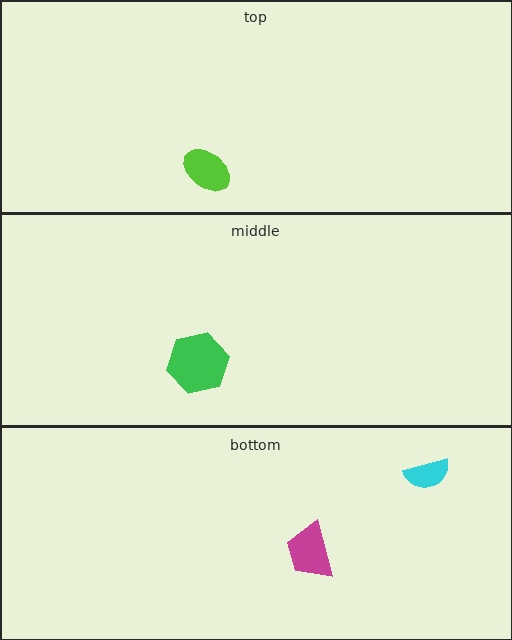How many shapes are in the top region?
1.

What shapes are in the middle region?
The green hexagon.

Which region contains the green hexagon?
The middle region.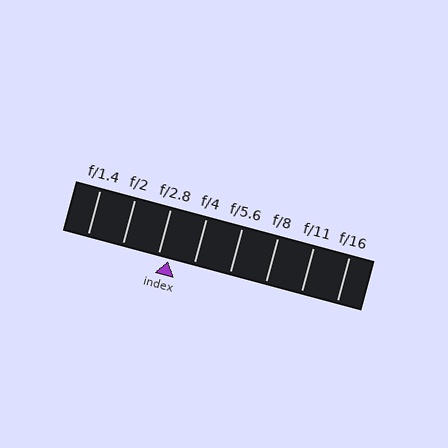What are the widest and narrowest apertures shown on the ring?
The widest aperture shown is f/1.4 and the narrowest is f/16.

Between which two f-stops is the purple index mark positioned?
The index mark is between f/2.8 and f/4.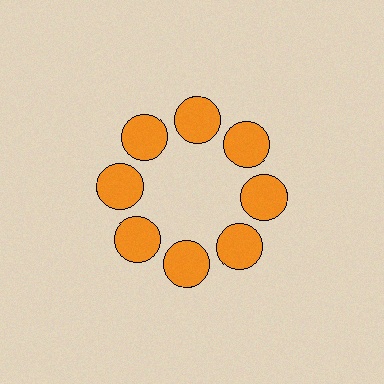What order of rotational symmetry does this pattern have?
This pattern has 8-fold rotational symmetry.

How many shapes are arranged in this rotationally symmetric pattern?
There are 8 shapes, arranged in 8 groups of 1.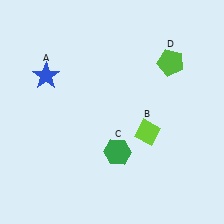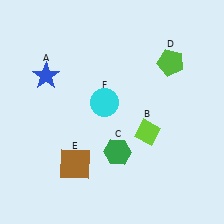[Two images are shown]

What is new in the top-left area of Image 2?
A cyan circle (F) was added in the top-left area of Image 2.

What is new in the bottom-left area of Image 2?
A brown square (E) was added in the bottom-left area of Image 2.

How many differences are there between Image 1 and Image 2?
There are 2 differences between the two images.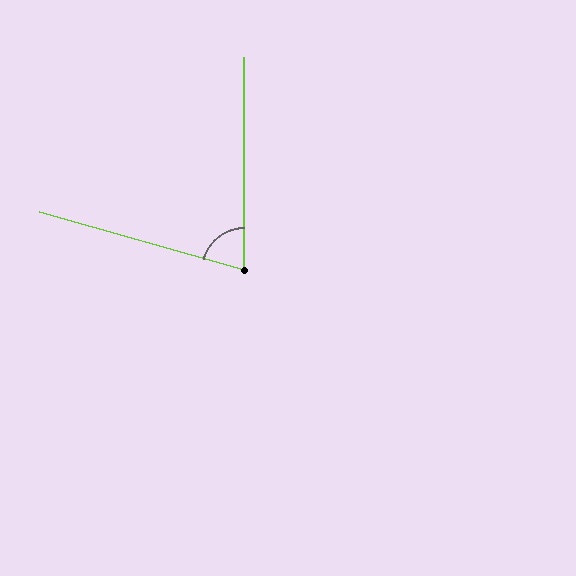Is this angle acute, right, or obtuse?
It is acute.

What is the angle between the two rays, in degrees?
Approximately 74 degrees.